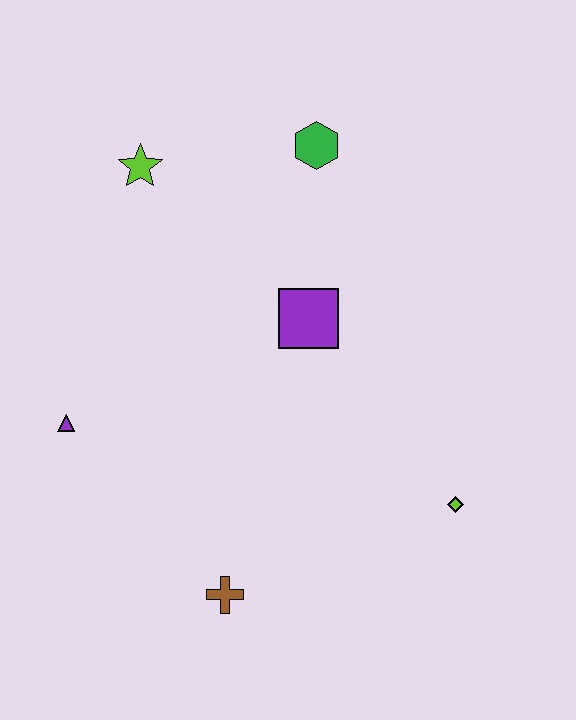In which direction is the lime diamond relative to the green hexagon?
The lime diamond is below the green hexagon.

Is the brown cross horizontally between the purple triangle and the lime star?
No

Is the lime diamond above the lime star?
No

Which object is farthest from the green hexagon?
The brown cross is farthest from the green hexagon.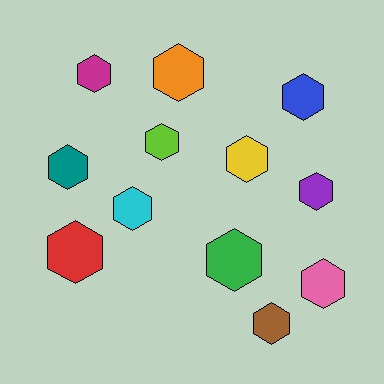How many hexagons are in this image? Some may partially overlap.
There are 12 hexagons.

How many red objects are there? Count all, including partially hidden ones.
There is 1 red object.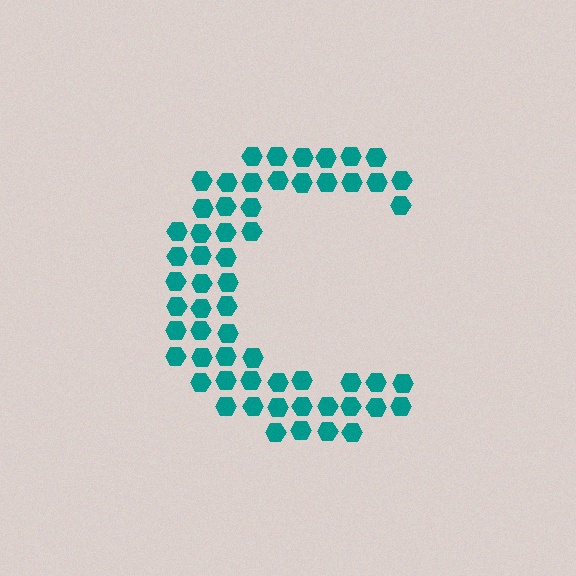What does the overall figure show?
The overall figure shows the letter C.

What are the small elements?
The small elements are hexagons.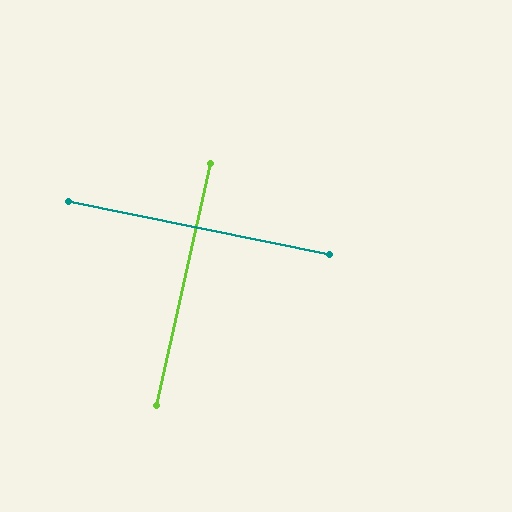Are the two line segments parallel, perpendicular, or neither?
Perpendicular — they meet at approximately 89°.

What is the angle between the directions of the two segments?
Approximately 89 degrees.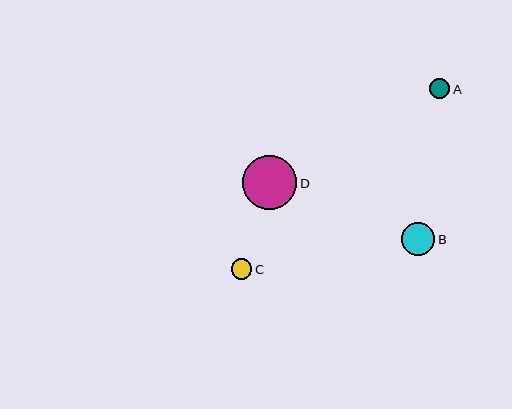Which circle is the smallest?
Circle A is the smallest with a size of approximately 20 pixels.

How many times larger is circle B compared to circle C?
Circle B is approximately 1.6 times the size of circle C.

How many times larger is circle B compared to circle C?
Circle B is approximately 1.6 times the size of circle C.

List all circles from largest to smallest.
From largest to smallest: D, B, C, A.